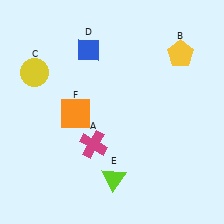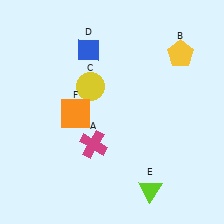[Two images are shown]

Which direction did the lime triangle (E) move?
The lime triangle (E) moved right.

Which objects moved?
The objects that moved are: the yellow circle (C), the lime triangle (E).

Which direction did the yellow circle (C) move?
The yellow circle (C) moved right.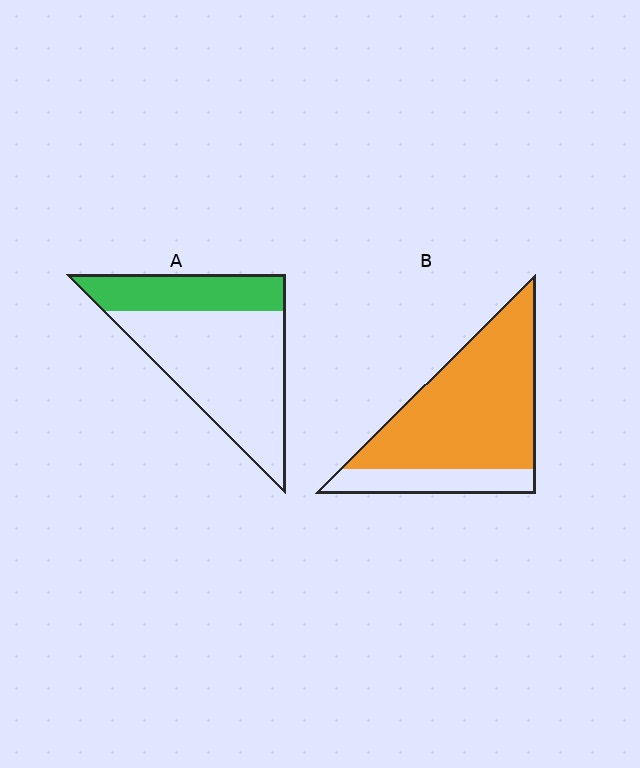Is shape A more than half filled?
No.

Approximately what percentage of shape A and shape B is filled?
A is approximately 30% and B is approximately 80%.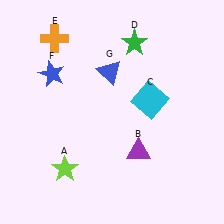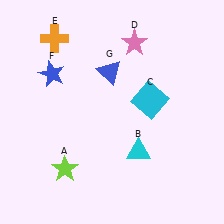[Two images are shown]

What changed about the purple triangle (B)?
In Image 1, B is purple. In Image 2, it changed to cyan.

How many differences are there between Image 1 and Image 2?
There are 2 differences between the two images.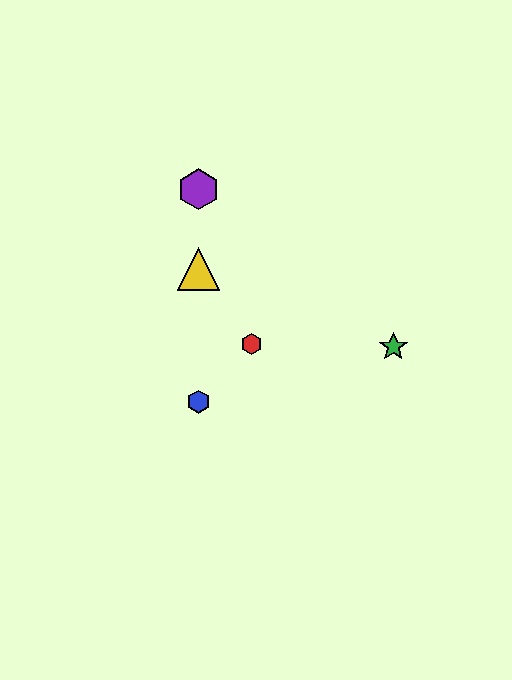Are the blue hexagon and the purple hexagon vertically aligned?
Yes, both are at x≈198.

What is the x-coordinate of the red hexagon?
The red hexagon is at x≈252.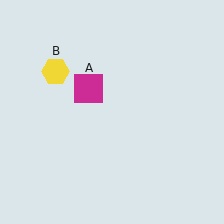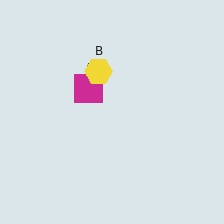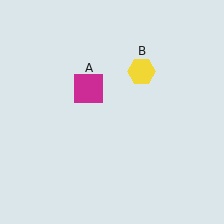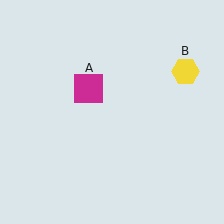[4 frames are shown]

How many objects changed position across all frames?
1 object changed position: yellow hexagon (object B).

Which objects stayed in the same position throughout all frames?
Magenta square (object A) remained stationary.